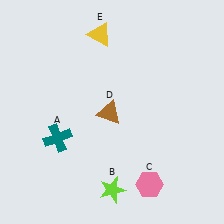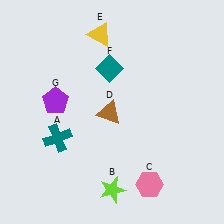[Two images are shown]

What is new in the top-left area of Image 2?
A teal diamond (F) was added in the top-left area of Image 2.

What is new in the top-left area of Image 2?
A purple pentagon (G) was added in the top-left area of Image 2.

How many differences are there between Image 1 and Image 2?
There are 2 differences between the two images.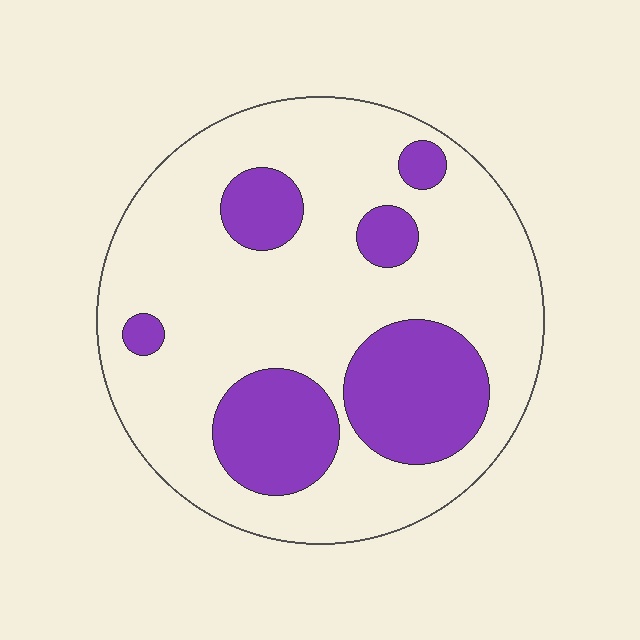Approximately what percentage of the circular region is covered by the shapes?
Approximately 25%.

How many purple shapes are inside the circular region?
6.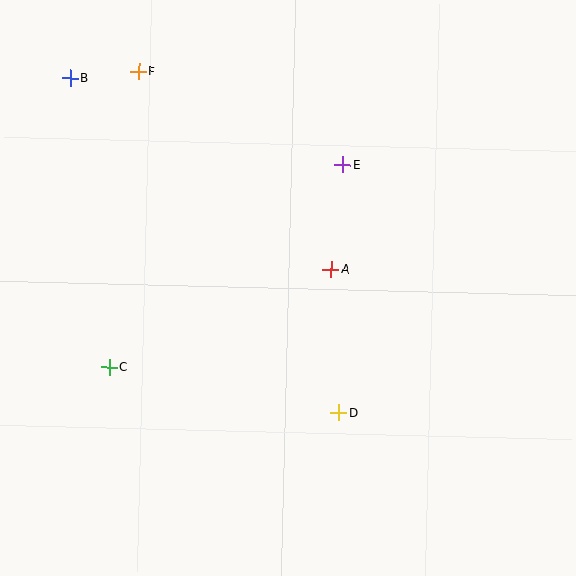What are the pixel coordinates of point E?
Point E is at (343, 165).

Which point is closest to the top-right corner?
Point E is closest to the top-right corner.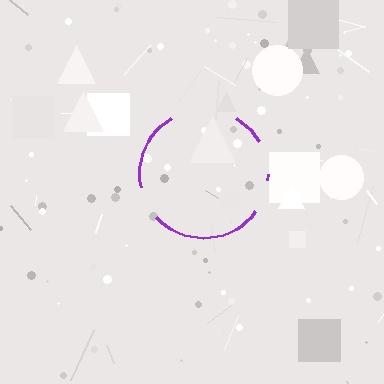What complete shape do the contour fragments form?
The contour fragments form a circle.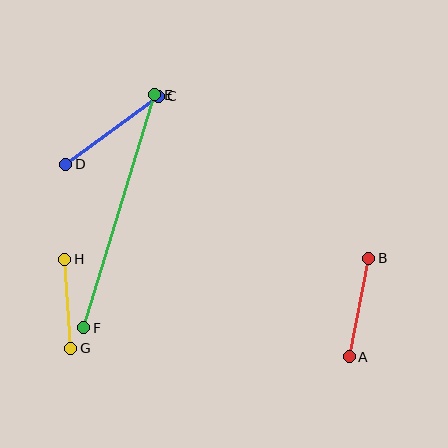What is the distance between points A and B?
The distance is approximately 100 pixels.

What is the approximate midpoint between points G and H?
The midpoint is at approximately (68, 304) pixels.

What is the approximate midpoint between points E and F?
The midpoint is at approximately (119, 211) pixels.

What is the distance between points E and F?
The distance is approximately 243 pixels.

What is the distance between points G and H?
The distance is approximately 89 pixels.